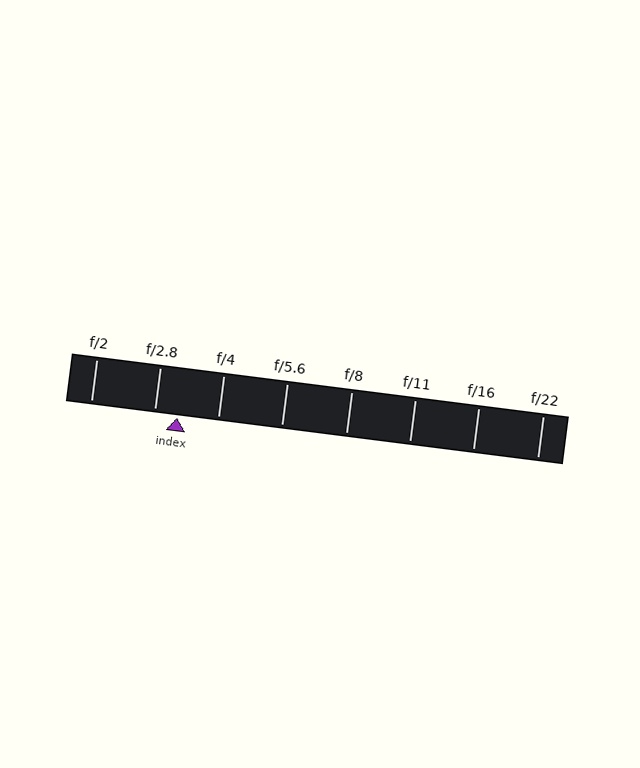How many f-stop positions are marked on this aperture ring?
There are 8 f-stop positions marked.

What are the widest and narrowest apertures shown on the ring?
The widest aperture shown is f/2 and the narrowest is f/22.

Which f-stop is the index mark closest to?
The index mark is closest to f/2.8.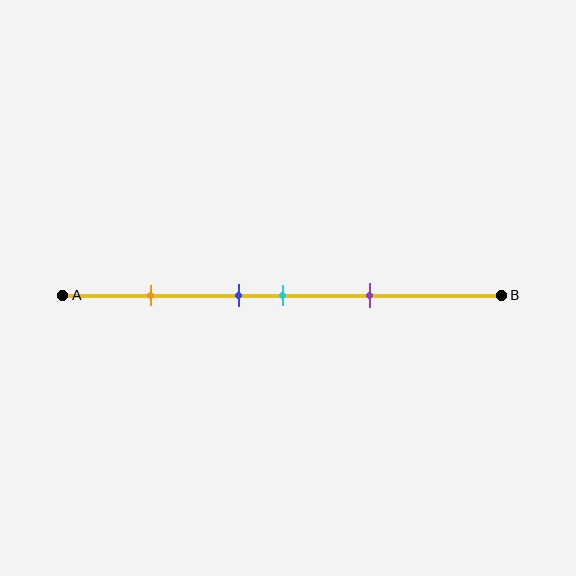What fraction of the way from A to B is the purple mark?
The purple mark is approximately 70% (0.7) of the way from A to B.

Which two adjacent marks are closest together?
The blue and cyan marks are the closest adjacent pair.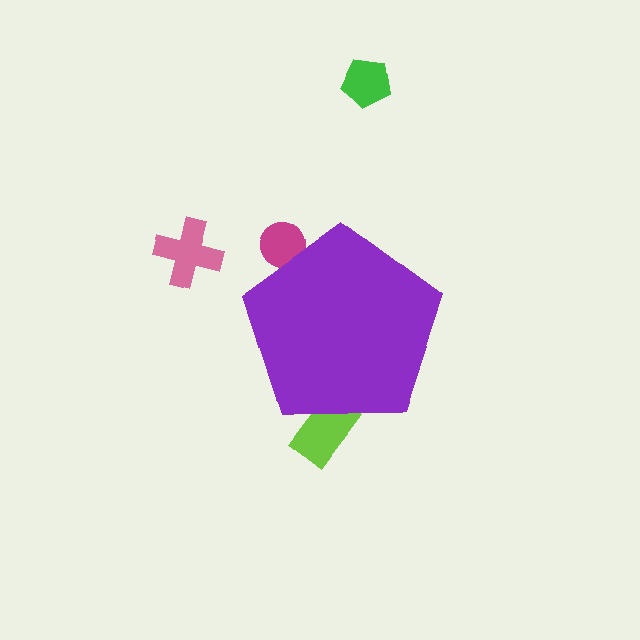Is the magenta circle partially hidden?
Yes, the magenta circle is partially hidden behind the purple pentagon.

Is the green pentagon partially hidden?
No, the green pentagon is fully visible.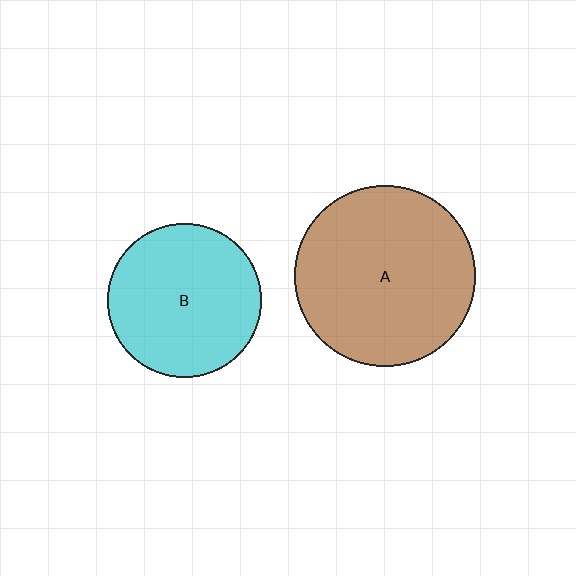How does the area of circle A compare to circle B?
Approximately 1.4 times.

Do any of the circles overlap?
No, none of the circles overlap.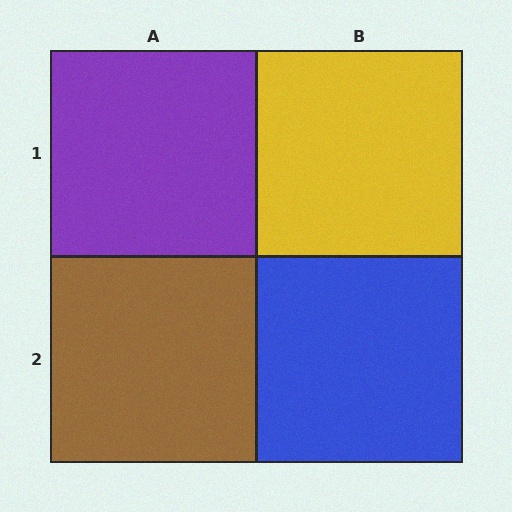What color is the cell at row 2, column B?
Blue.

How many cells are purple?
1 cell is purple.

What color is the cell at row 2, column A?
Brown.